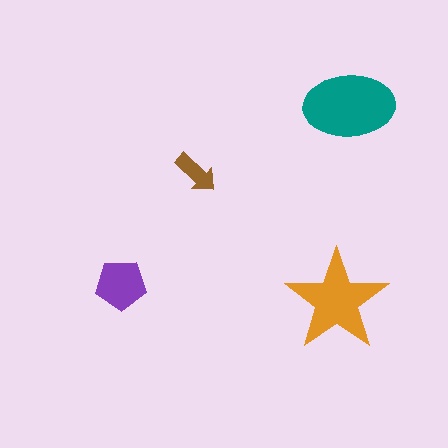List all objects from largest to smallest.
The teal ellipse, the orange star, the purple pentagon, the brown arrow.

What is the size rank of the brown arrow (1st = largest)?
4th.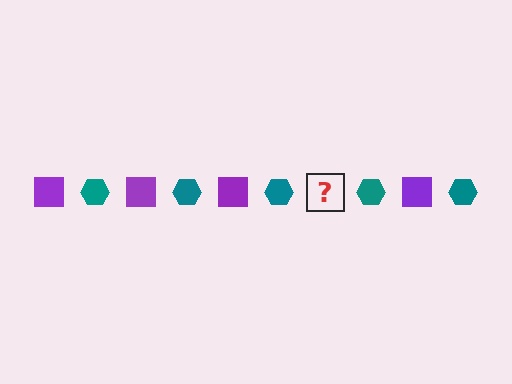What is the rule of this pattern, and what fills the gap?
The rule is that the pattern alternates between purple square and teal hexagon. The gap should be filled with a purple square.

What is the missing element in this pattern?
The missing element is a purple square.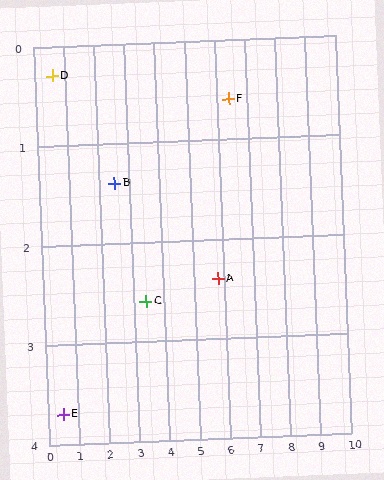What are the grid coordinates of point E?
Point E is at approximately (0.5, 3.7).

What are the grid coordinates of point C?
Point C is at approximately (3.4, 2.6).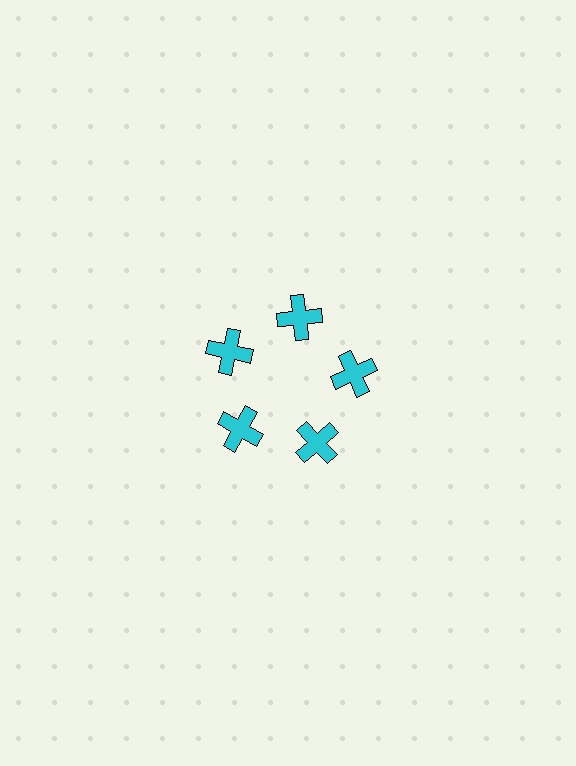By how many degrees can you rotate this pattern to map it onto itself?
The pattern maps onto itself every 72 degrees of rotation.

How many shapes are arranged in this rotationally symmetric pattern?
There are 5 shapes, arranged in 5 groups of 1.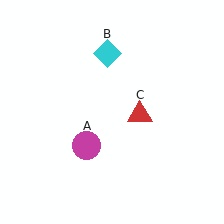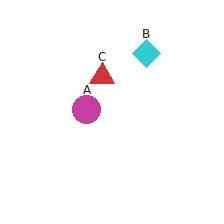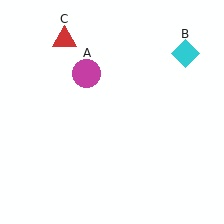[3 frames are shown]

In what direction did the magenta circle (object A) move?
The magenta circle (object A) moved up.